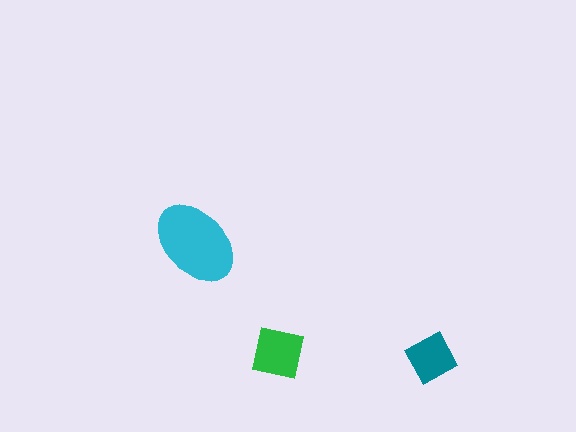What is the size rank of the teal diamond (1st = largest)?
3rd.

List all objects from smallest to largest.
The teal diamond, the green square, the cyan ellipse.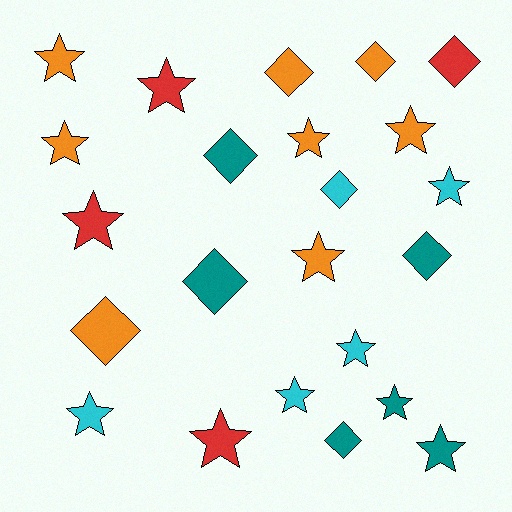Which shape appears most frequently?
Star, with 14 objects.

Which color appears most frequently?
Orange, with 8 objects.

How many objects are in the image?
There are 23 objects.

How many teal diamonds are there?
There are 4 teal diamonds.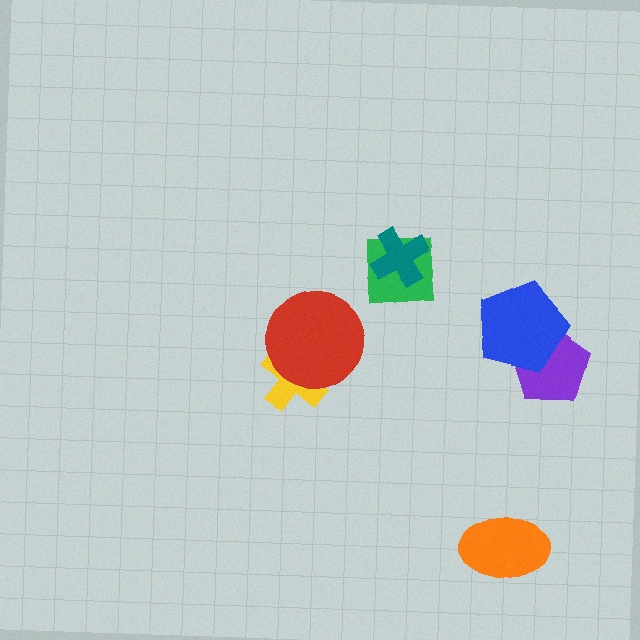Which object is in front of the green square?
The teal cross is in front of the green square.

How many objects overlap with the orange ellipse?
0 objects overlap with the orange ellipse.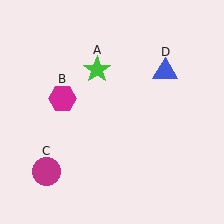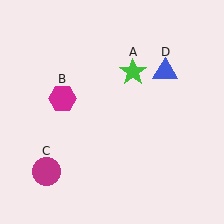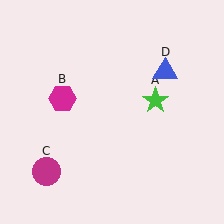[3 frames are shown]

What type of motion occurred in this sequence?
The green star (object A) rotated clockwise around the center of the scene.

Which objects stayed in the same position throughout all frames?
Magenta hexagon (object B) and magenta circle (object C) and blue triangle (object D) remained stationary.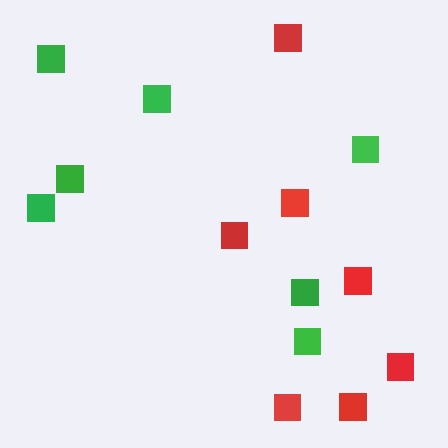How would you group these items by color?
There are 2 groups: one group of red squares (7) and one group of green squares (7).